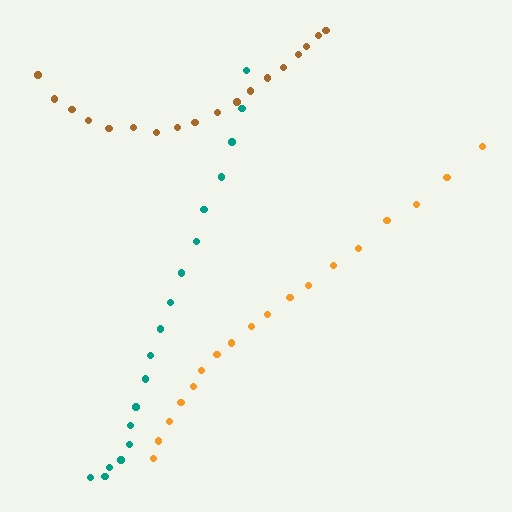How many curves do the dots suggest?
There are 3 distinct paths.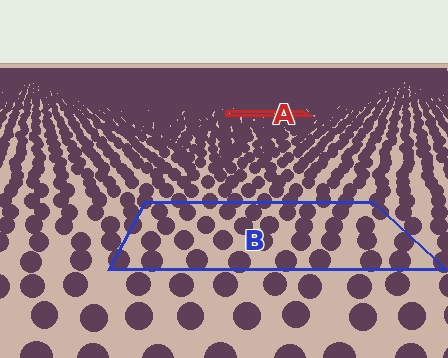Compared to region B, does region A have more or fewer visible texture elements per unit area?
Region A has more texture elements per unit area — they are packed more densely because it is farther away.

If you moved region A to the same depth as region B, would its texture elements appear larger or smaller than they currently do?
They would appear larger. At a closer depth, the same texture elements are projected at a bigger on-screen size.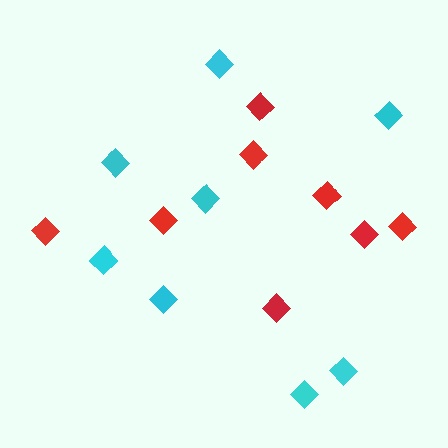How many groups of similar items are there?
There are 2 groups: one group of red diamonds (8) and one group of cyan diamonds (8).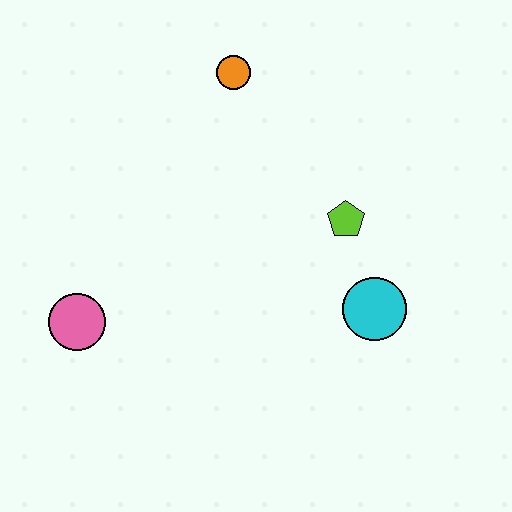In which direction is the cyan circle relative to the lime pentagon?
The cyan circle is below the lime pentagon.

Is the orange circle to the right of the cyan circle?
No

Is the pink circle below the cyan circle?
Yes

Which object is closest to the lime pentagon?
The cyan circle is closest to the lime pentagon.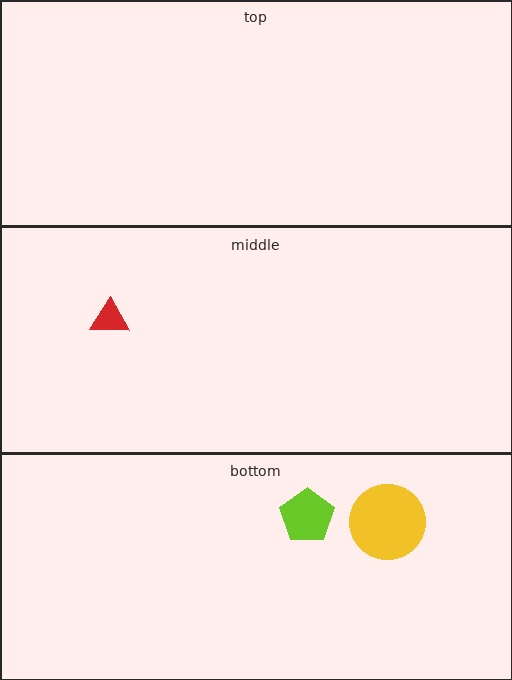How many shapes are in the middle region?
1.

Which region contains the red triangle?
The middle region.